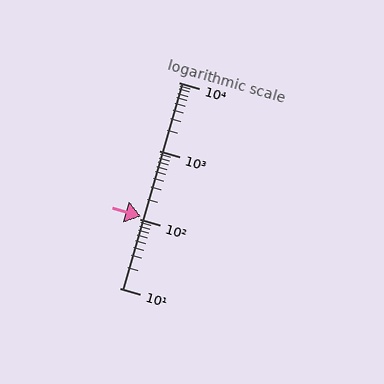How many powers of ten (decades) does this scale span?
The scale spans 3 decades, from 10 to 10000.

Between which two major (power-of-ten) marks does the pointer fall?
The pointer is between 100 and 1000.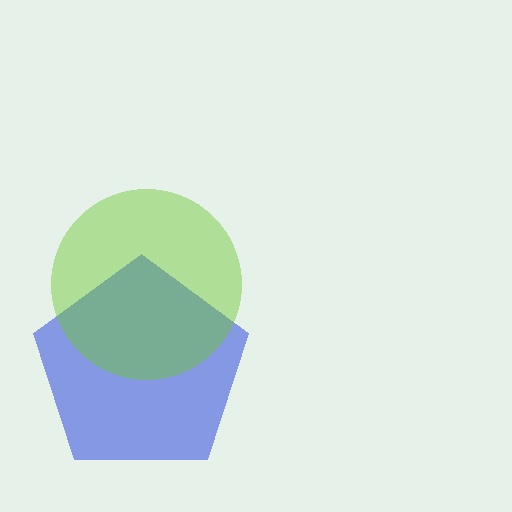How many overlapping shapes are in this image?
There are 2 overlapping shapes in the image.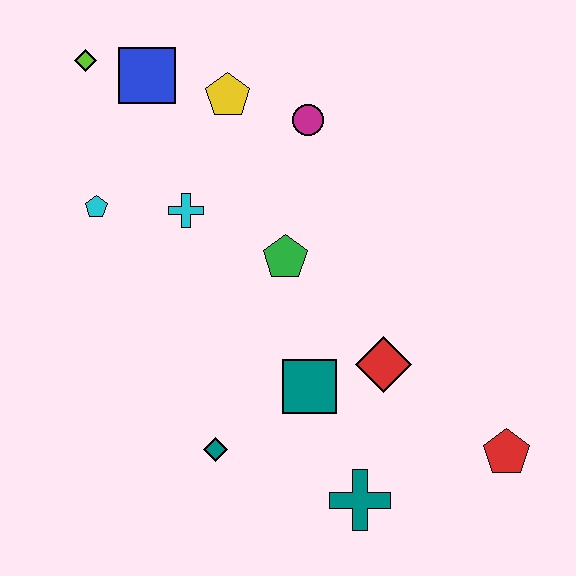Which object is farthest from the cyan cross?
The red pentagon is farthest from the cyan cross.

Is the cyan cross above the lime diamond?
No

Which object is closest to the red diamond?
The teal square is closest to the red diamond.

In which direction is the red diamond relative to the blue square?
The red diamond is below the blue square.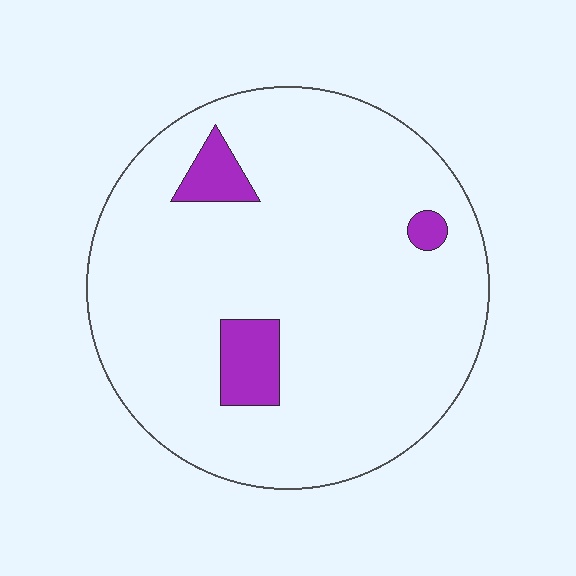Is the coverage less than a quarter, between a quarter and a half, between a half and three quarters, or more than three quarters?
Less than a quarter.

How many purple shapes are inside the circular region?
3.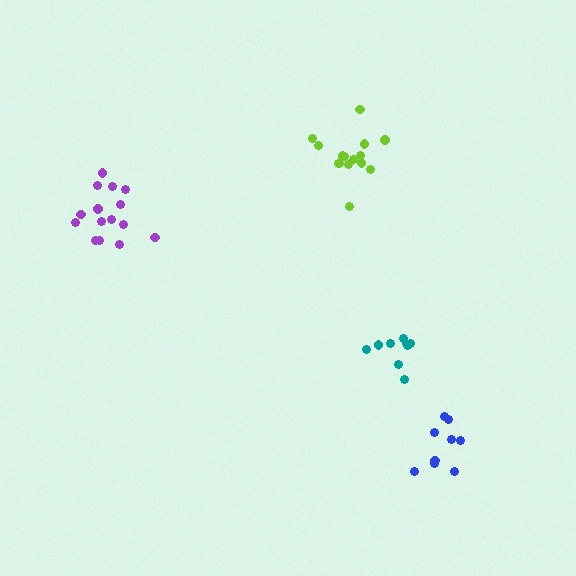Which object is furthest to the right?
The blue cluster is rightmost.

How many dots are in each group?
Group 1: 15 dots, Group 2: 15 dots, Group 3: 9 dots, Group 4: 9 dots (48 total).